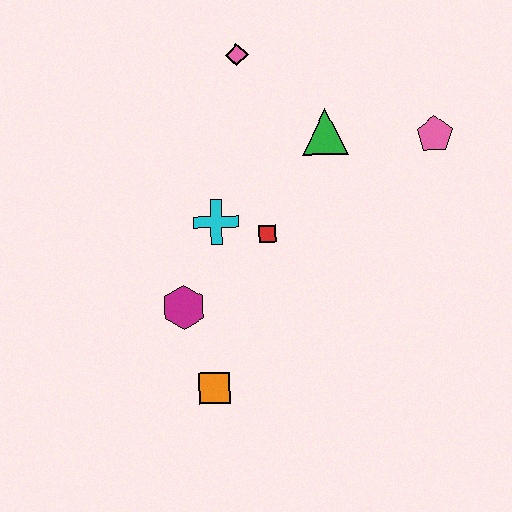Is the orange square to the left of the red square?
Yes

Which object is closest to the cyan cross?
The red square is closest to the cyan cross.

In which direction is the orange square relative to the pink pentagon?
The orange square is below the pink pentagon.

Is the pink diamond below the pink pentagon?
No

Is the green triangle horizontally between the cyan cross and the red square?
No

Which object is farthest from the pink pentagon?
The orange square is farthest from the pink pentagon.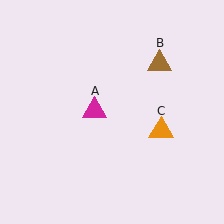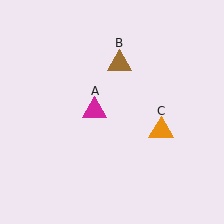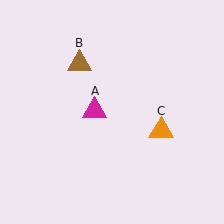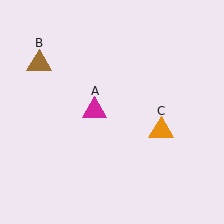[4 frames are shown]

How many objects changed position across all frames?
1 object changed position: brown triangle (object B).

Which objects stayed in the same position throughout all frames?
Magenta triangle (object A) and orange triangle (object C) remained stationary.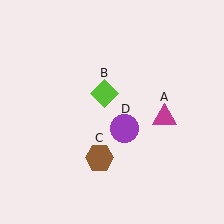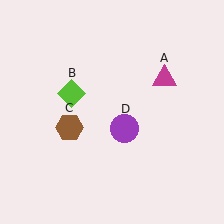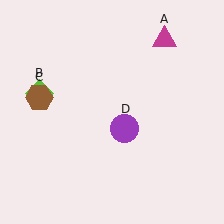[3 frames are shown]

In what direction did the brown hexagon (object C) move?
The brown hexagon (object C) moved up and to the left.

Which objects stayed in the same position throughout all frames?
Purple circle (object D) remained stationary.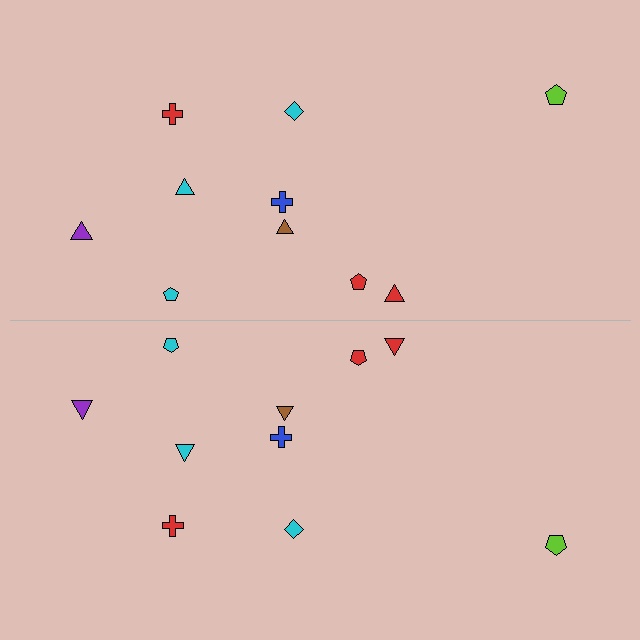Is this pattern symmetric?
Yes, this pattern has bilateral (reflection) symmetry.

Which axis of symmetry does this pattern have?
The pattern has a horizontal axis of symmetry running through the center of the image.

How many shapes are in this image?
There are 20 shapes in this image.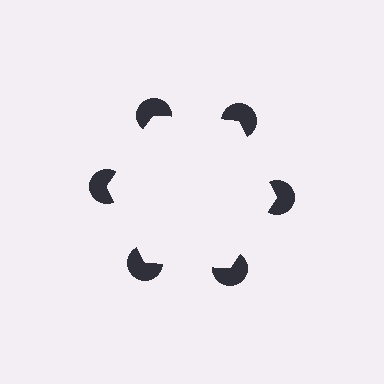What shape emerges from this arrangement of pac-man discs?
An illusory hexagon — its edges are inferred from the aligned wedge cuts in the pac-man discs, not physically drawn.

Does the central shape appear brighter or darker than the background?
It typically appears slightly brighter than the background, even though no actual brightness change is drawn.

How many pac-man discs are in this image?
There are 6 — one at each vertex of the illusory hexagon.